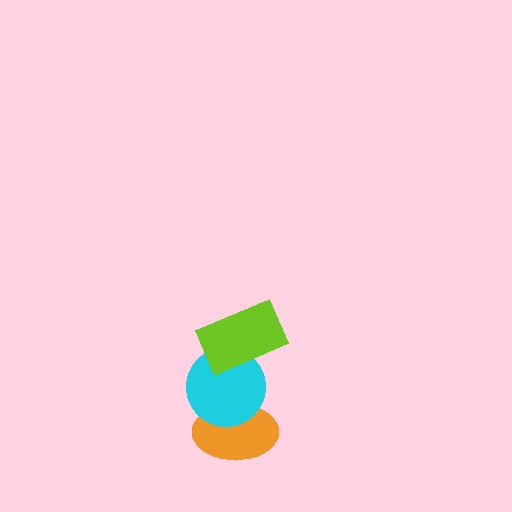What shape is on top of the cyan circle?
The lime rectangle is on top of the cyan circle.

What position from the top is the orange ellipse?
The orange ellipse is 3rd from the top.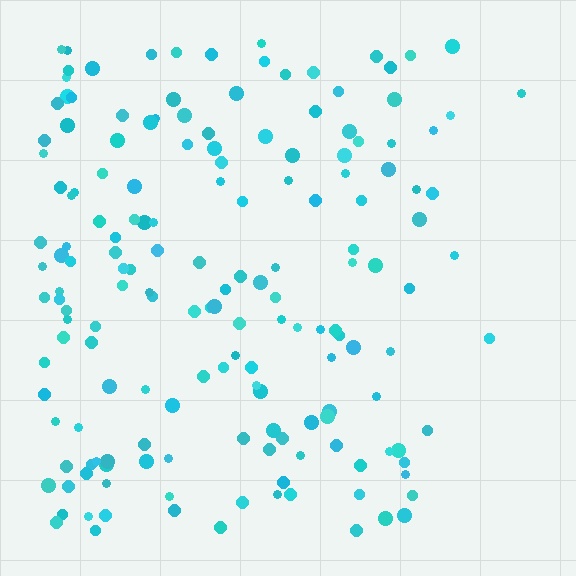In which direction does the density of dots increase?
From right to left, with the left side densest.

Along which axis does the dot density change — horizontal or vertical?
Horizontal.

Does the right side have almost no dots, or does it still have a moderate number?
Still a moderate number, just noticeably fewer than the left.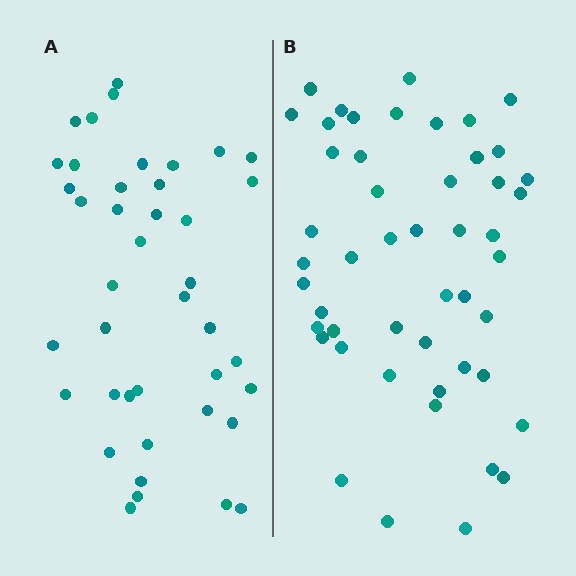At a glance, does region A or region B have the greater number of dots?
Region B (the right region) has more dots.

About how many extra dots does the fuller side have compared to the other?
Region B has roughly 8 or so more dots than region A.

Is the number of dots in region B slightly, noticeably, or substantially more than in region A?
Region B has only slightly more — the two regions are fairly close. The ratio is roughly 1.2 to 1.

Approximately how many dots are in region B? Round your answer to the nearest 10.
About 50 dots. (The exact count is 49, which rounds to 50.)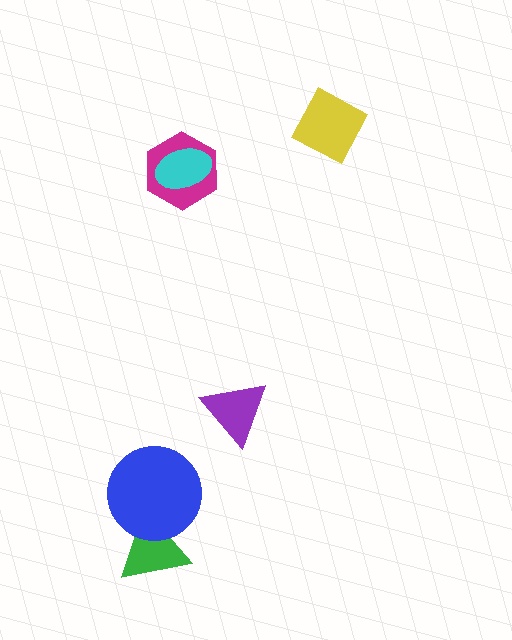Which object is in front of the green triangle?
The blue circle is in front of the green triangle.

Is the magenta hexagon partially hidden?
Yes, it is partially covered by another shape.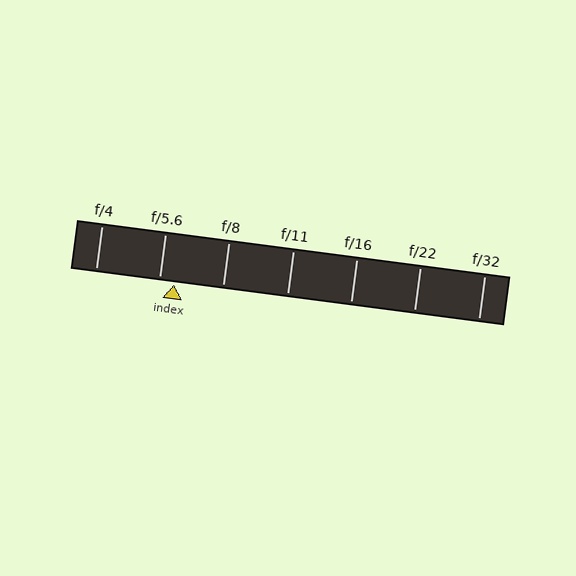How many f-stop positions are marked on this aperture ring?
There are 7 f-stop positions marked.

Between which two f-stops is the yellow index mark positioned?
The index mark is between f/5.6 and f/8.